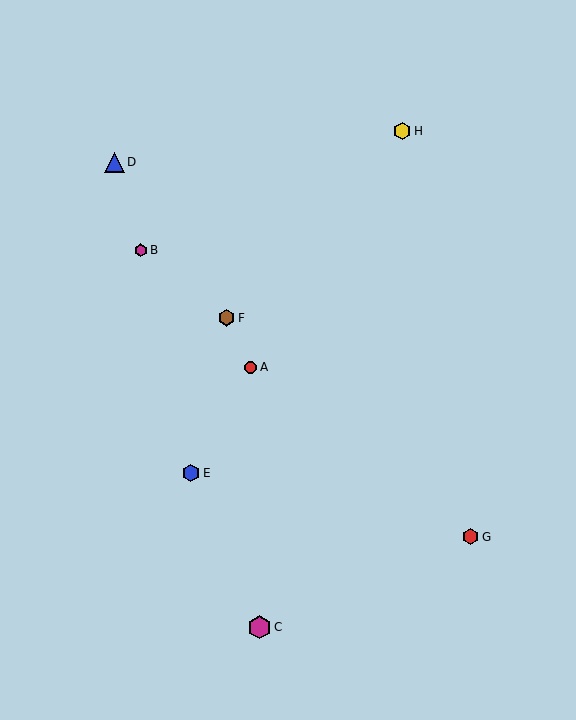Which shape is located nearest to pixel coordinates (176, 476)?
The blue hexagon (labeled E) at (191, 473) is nearest to that location.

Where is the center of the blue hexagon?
The center of the blue hexagon is at (191, 473).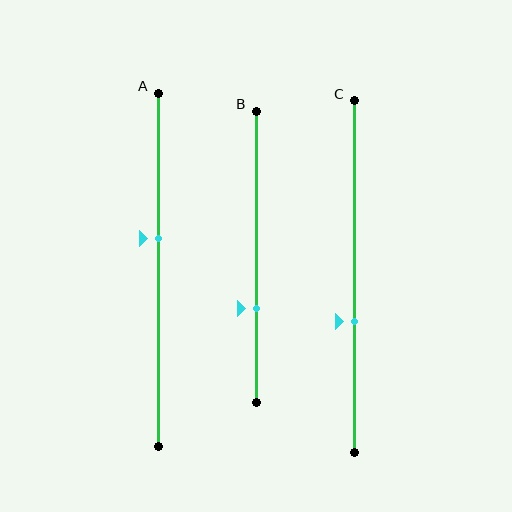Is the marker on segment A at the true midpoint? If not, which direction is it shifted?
No, the marker on segment A is shifted upward by about 9% of the segment length.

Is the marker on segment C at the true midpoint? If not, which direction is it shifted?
No, the marker on segment C is shifted downward by about 13% of the segment length.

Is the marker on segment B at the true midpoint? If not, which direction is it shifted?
No, the marker on segment B is shifted downward by about 18% of the segment length.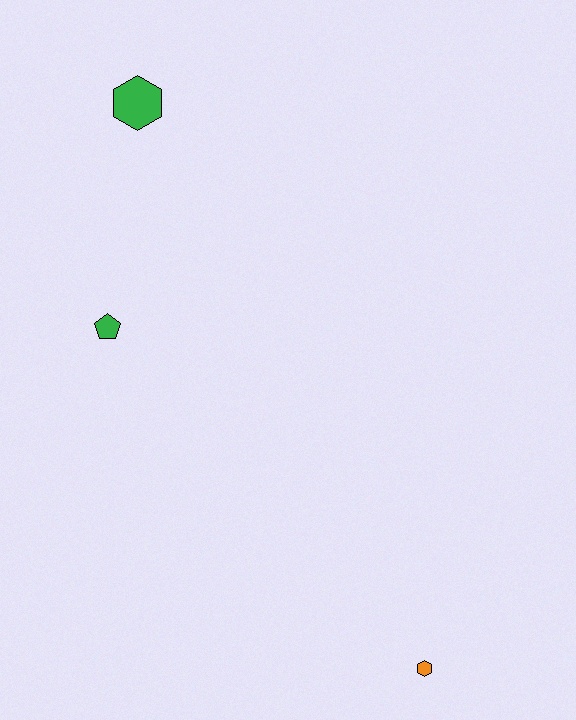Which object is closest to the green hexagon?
The green pentagon is closest to the green hexagon.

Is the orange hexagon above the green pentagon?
No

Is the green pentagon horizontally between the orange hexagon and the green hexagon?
No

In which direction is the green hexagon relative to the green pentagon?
The green hexagon is above the green pentagon.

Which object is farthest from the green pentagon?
The orange hexagon is farthest from the green pentagon.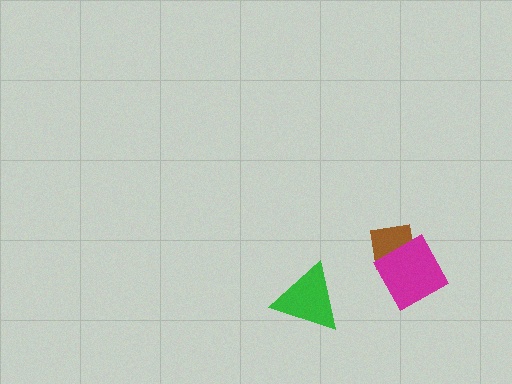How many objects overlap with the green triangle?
0 objects overlap with the green triangle.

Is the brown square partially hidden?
Yes, it is partially covered by another shape.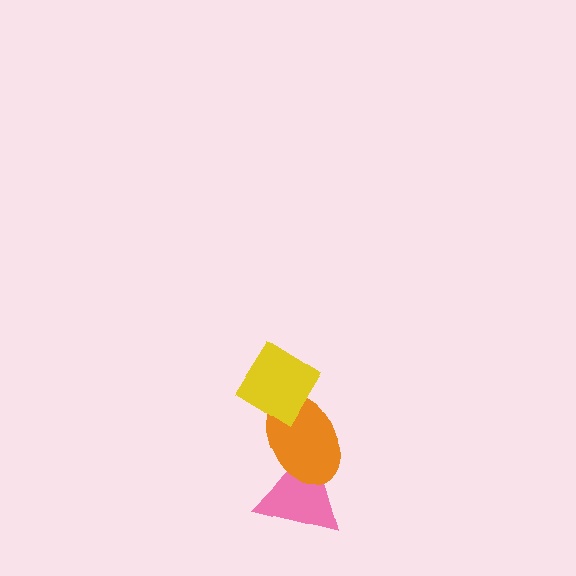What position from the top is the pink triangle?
The pink triangle is 3rd from the top.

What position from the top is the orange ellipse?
The orange ellipse is 2nd from the top.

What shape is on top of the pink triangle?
The orange ellipse is on top of the pink triangle.